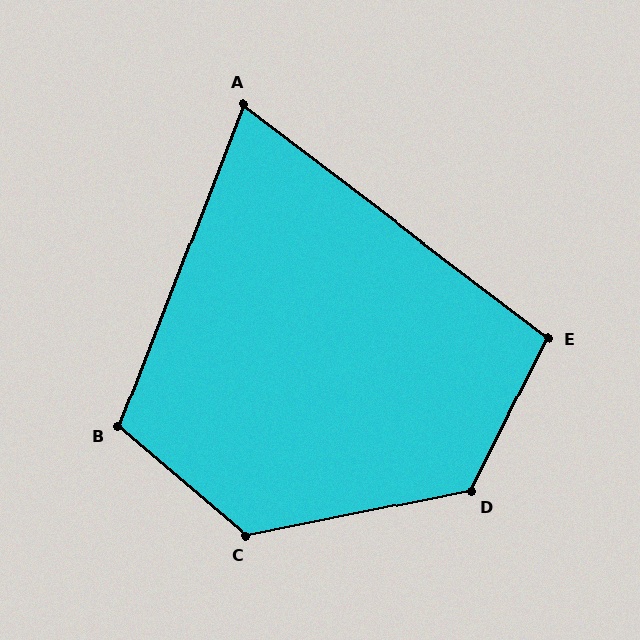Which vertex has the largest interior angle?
C, at approximately 128 degrees.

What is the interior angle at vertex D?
Approximately 128 degrees (obtuse).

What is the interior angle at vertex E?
Approximately 101 degrees (obtuse).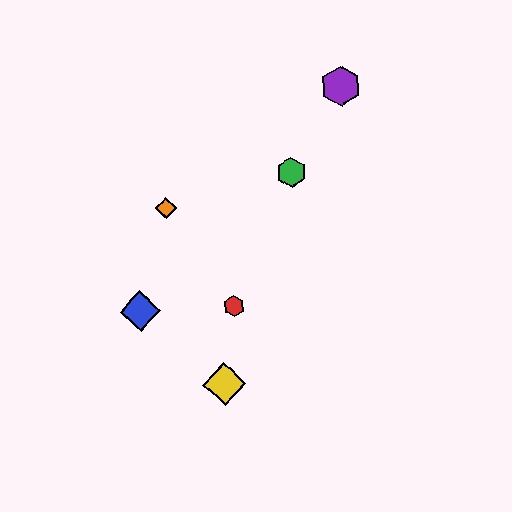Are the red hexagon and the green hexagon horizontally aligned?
No, the red hexagon is at y≈306 and the green hexagon is at y≈172.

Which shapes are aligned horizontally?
The red hexagon, the blue diamond are aligned horizontally.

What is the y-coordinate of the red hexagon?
The red hexagon is at y≈306.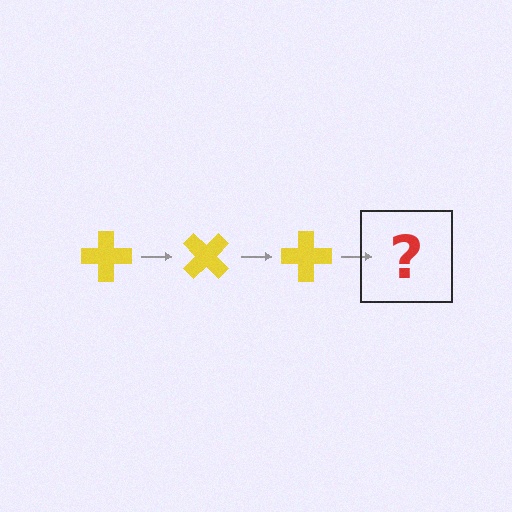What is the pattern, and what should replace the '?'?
The pattern is that the cross rotates 45 degrees each step. The '?' should be a yellow cross rotated 135 degrees.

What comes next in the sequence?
The next element should be a yellow cross rotated 135 degrees.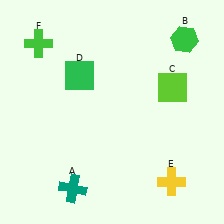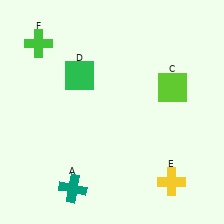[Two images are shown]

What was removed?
The green hexagon (B) was removed in Image 2.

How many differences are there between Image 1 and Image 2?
There is 1 difference between the two images.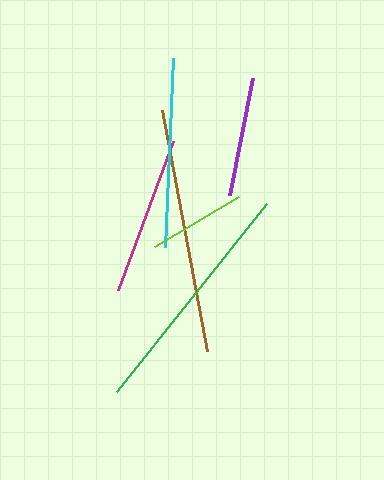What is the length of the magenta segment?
The magenta segment is approximately 159 pixels long.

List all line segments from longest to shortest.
From longest to shortest: brown, green, cyan, magenta, purple, lime.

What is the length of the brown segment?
The brown segment is approximately 245 pixels long.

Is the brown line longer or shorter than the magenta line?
The brown line is longer than the magenta line.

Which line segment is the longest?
The brown line is the longest at approximately 245 pixels.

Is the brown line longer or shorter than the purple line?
The brown line is longer than the purple line.